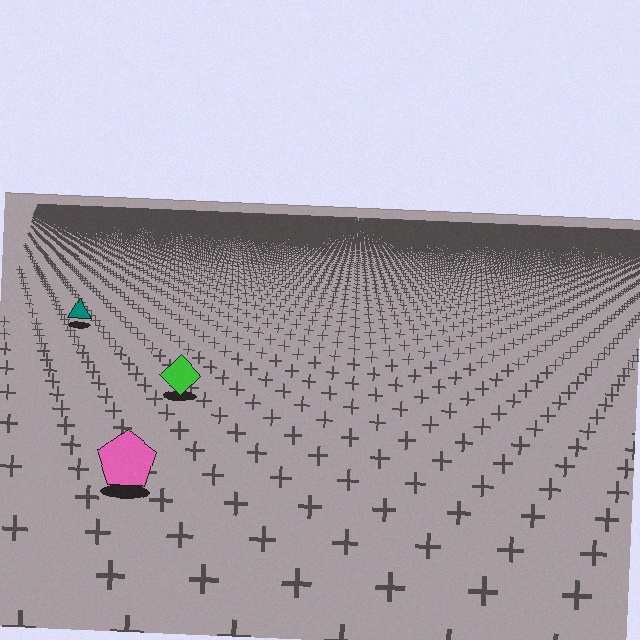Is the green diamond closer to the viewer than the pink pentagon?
No. The pink pentagon is closer — you can tell from the texture gradient: the ground texture is coarser near it.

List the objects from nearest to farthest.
From nearest to farthest: the pink pentagon, the green diamond, the teal triangle.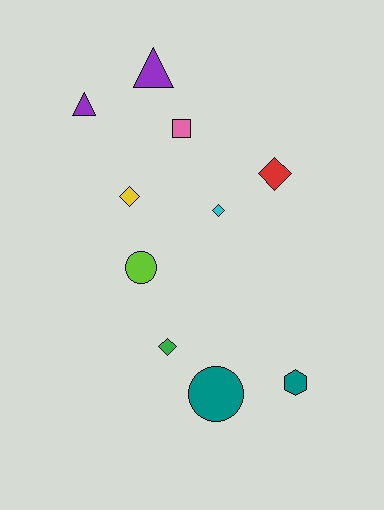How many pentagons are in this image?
There are no pentagons.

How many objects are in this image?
There are 10 objects.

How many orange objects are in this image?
There are no orange objects.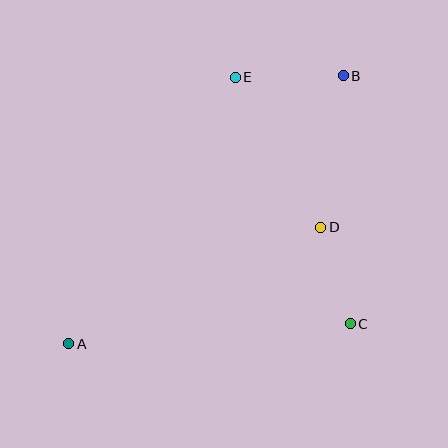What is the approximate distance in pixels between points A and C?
The distance between A and C is approximately 282 pixels.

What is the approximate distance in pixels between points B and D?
The distance between B and D is approximately 153 pixels.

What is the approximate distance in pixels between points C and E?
The distance between C and E is approximately 272 pixels.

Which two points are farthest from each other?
Points A and B are farthest from each other.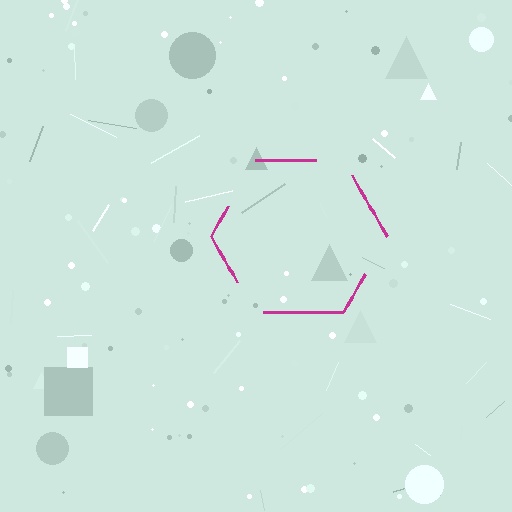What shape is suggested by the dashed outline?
The dashed outline suggests a hexagon.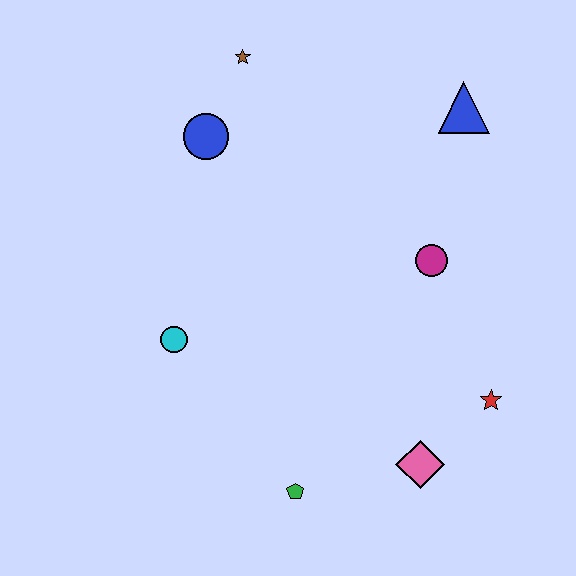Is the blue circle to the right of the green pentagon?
No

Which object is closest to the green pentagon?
The pink diamond is closest to the green pentagon.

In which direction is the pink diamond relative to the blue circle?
The pink diamond is below the blue circle.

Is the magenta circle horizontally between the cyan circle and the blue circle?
No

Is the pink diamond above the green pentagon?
Yes